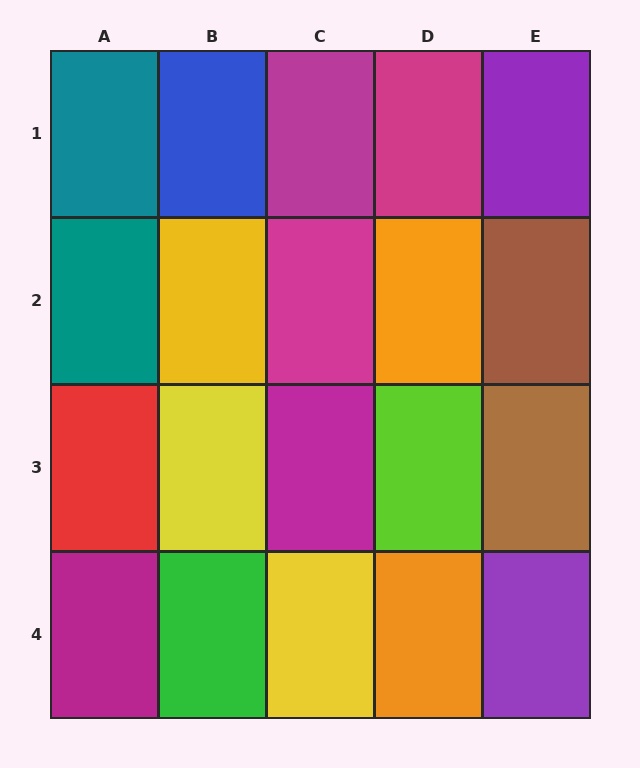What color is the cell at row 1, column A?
Teal.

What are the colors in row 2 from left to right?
Teal, yellow, magenta, orange, brown.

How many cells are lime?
1 cell is lime.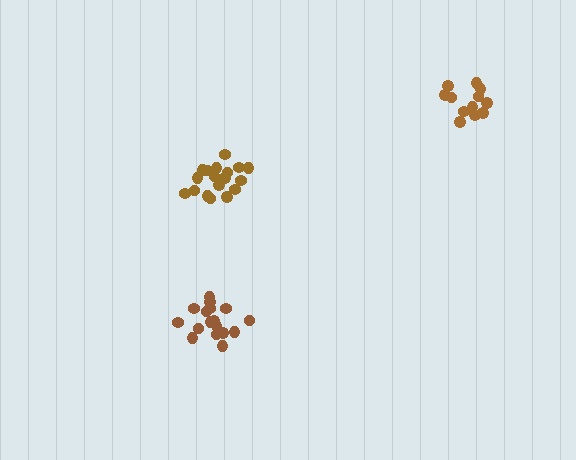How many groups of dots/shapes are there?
There are 3 groups.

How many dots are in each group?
Group 1: 12 dots, Group 2: 18 dots, Group 3: 17 dots (47 total).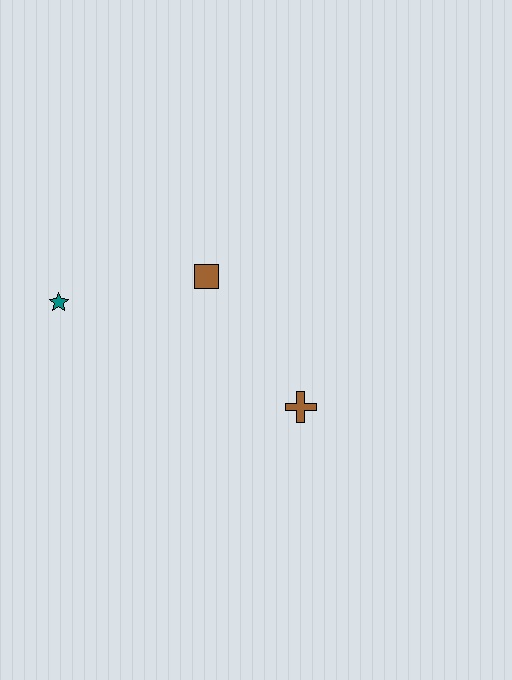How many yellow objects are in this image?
There are no yellow objects.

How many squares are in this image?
There is 1 square.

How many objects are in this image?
There are 3 objects.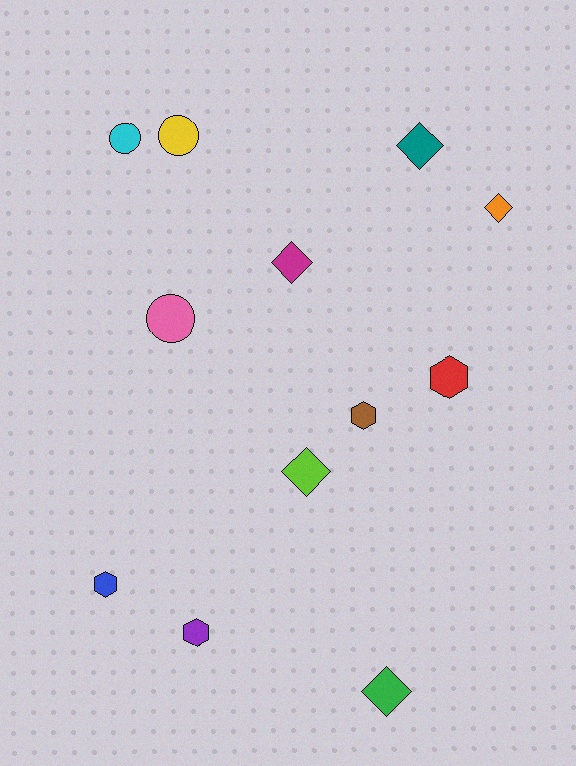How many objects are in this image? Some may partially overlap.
There are 12 objects.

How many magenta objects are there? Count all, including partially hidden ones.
There is 1 magenta object.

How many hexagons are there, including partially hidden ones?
There are 4 hexagons.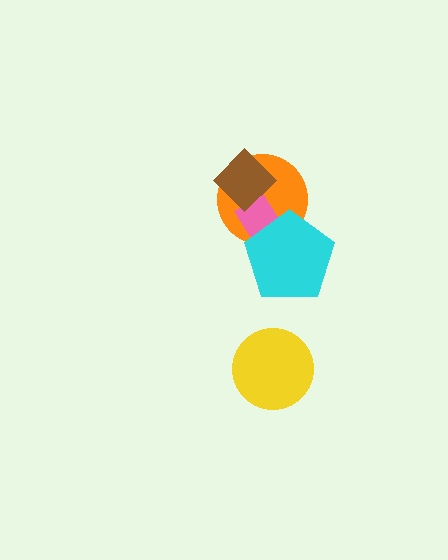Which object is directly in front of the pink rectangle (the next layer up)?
The brown diamond is directly in front of the pink rectangle.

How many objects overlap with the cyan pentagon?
2 objects overlap with the cyan pentagon.